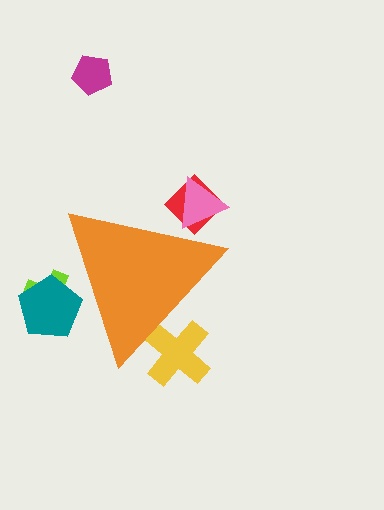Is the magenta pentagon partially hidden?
No, the magenta pentagon is fully visible.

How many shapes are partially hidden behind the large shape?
5 shapes are partially hidden.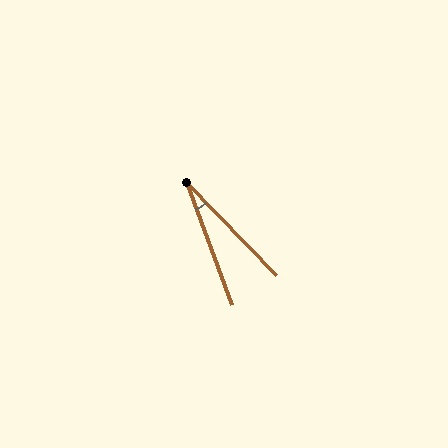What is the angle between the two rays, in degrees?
Approximately 24 degrees.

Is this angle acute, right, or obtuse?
It is acute.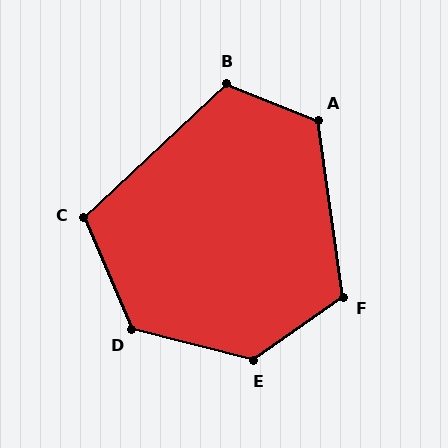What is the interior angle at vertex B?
Approximately 115 degrees (obtuse).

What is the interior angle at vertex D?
Approximately 127 degrees (obtuse).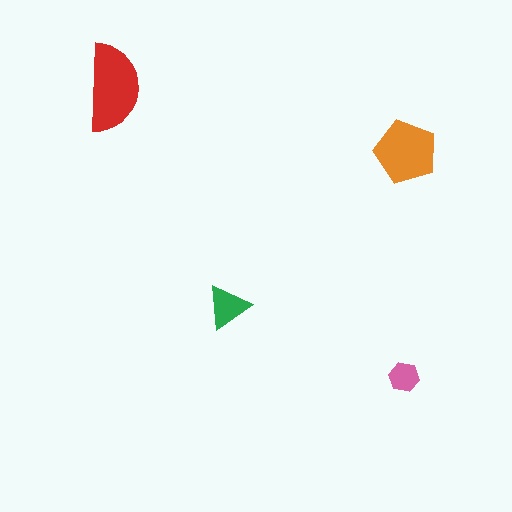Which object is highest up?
The red semicircle is topmost.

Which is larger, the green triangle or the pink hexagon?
The green triangle.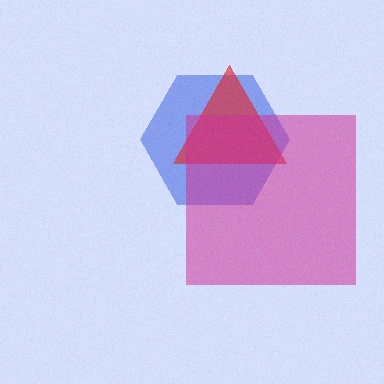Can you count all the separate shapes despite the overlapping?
Yes, there are 3 separate shapes.